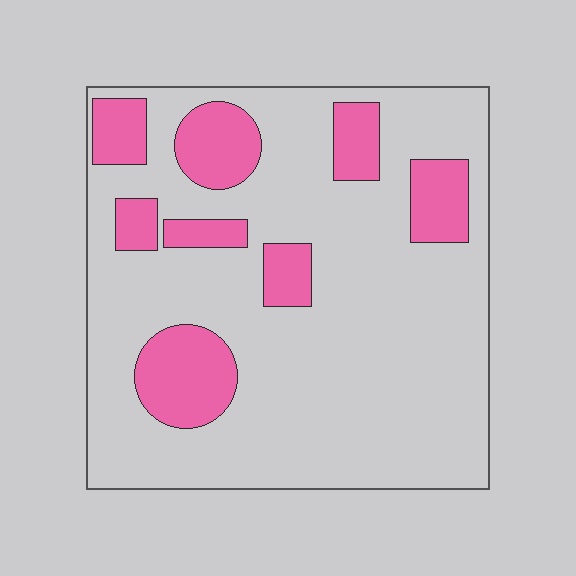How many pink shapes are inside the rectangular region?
8.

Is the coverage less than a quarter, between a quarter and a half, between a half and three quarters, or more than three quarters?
Less than a quarter.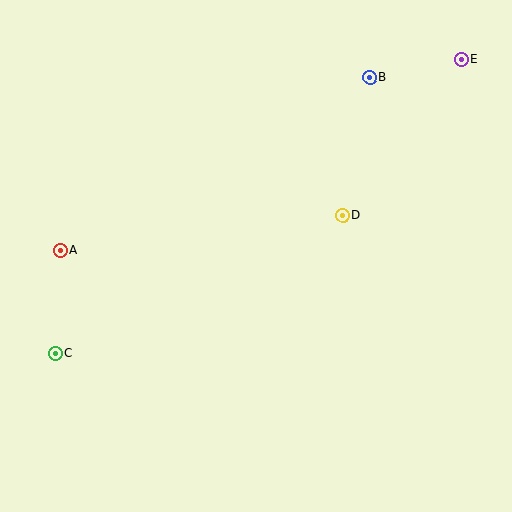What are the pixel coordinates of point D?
Point D is at (343, 215).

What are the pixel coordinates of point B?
Point B is at (369, 78).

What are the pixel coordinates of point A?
Point A is at (60, 250).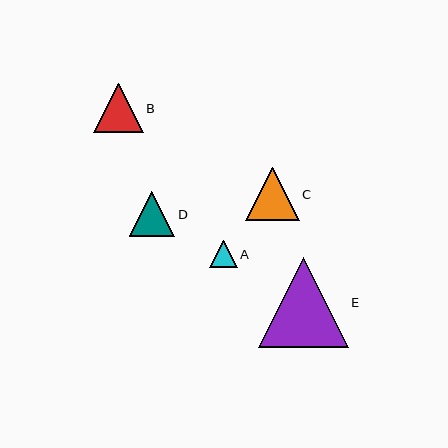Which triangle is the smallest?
Triangle A is the smallest with a size of approximately 28 pixels.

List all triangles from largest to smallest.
From largest to smallest: E, C, B, D, A.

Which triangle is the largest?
Triangle E is the largest with a size of approximately 90 pixels.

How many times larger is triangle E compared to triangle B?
Triangle E is approximately 1.8 times the size of triangle B.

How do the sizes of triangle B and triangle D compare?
Triangle B and triangle D are approximately the same size.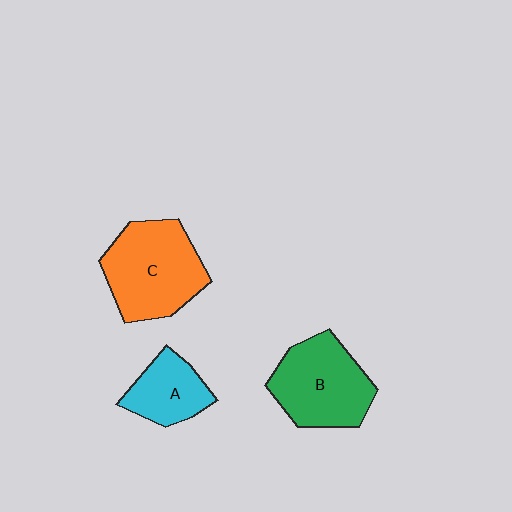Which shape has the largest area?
Shape C (orange).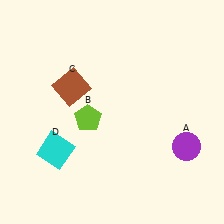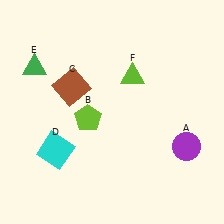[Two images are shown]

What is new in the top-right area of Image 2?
A lime triangle (F) was added in the top-right area of Image 2.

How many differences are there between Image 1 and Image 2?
There are 2 differences between the two images.